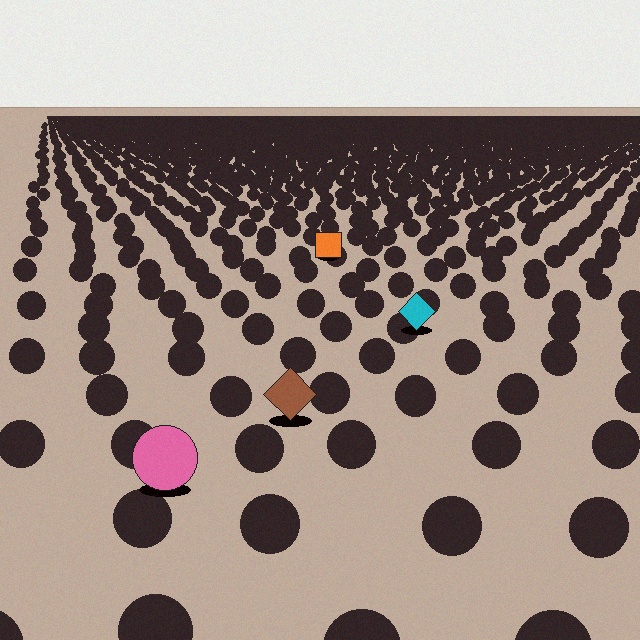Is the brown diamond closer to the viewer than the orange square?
Yes. The brown diamond is closer — you can tell from the texture gradient: the ground texture is coarser near it.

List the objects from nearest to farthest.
From nearest to farthest: the pink circle, the brown diamond, the cyan diamond, the orange square.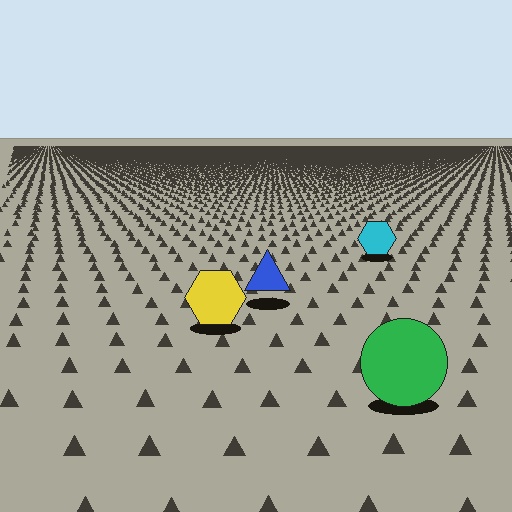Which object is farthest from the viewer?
The cyan hexagon is farthest from the viewer. It appears smaller and the ground texture around it is denser.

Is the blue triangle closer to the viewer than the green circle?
No. The green circle is closer — you can tell from the texture gradient: the ground texture is coarser near it.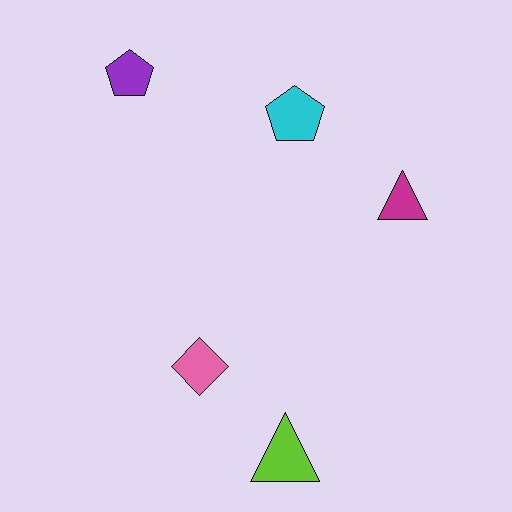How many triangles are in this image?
There are 2 triangles.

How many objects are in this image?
There are 5 objects.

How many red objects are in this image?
There are no red objects.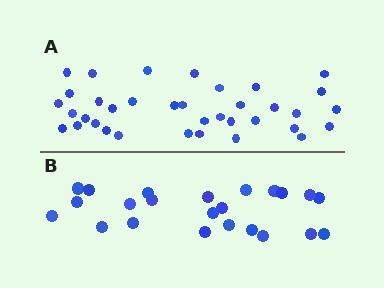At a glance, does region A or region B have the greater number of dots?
Region A (the top region) has more dots.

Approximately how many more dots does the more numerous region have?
Region A has approximately 15 more dots than region B.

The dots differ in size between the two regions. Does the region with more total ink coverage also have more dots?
No. Region B has more total ink coverage because its dots are larger, but region A actually contains more individual dots. Total area can be misleading — the number of items is what matters here.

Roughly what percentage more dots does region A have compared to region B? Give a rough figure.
About 55% more.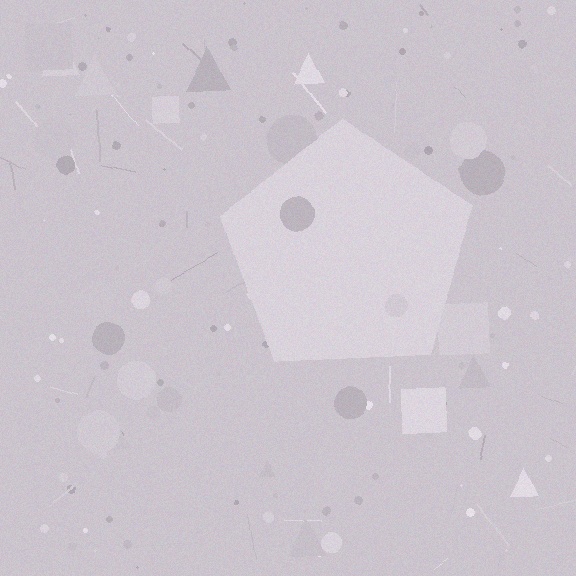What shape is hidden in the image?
A pentagon is hidden in the image.